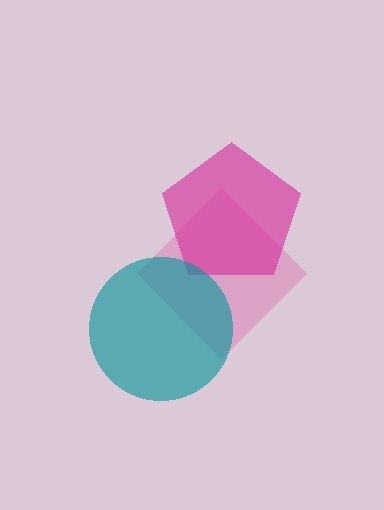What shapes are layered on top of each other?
The layered shapes are: a pink diamond, a magenta pentagon, a teal circle.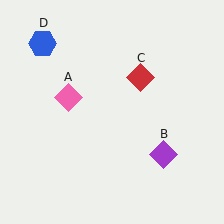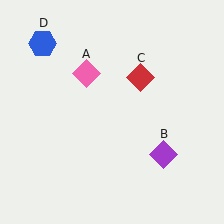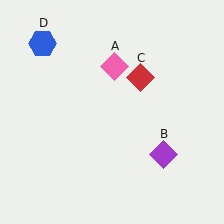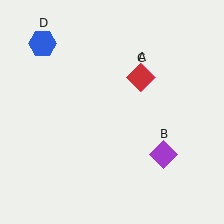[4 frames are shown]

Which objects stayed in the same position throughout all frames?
Purple diamond (object B) and red diamond (object C) and blue hexagon (object D) remained stationary.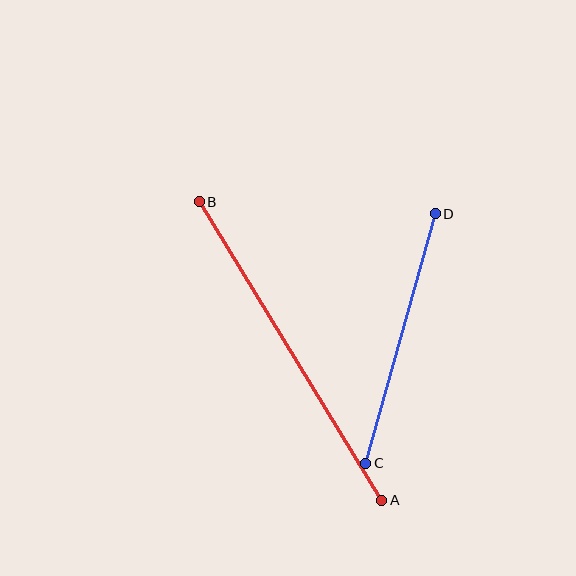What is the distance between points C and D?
The distance is approximately 259 pixels.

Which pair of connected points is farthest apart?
Points A and B are farthest apart.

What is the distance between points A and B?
The distance is approximately 350 pixels.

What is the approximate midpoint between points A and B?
The midpoint is at approximately (290, 351) pixels.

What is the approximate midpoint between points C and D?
The midpoint is at approximately (400, 338) pixels.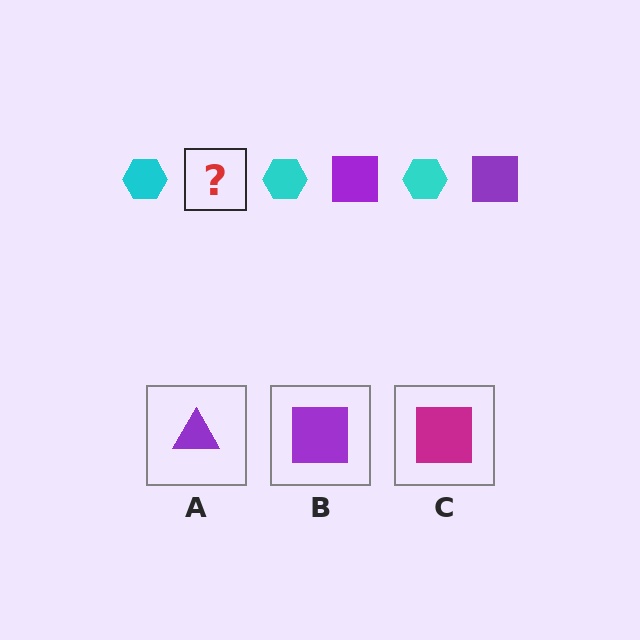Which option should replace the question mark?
Option B.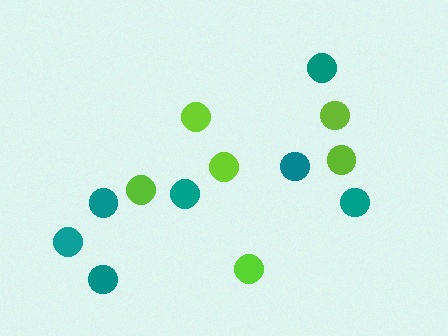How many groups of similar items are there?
There are 2 groups: one group of lime circles (6) and one group of teal circles (7).